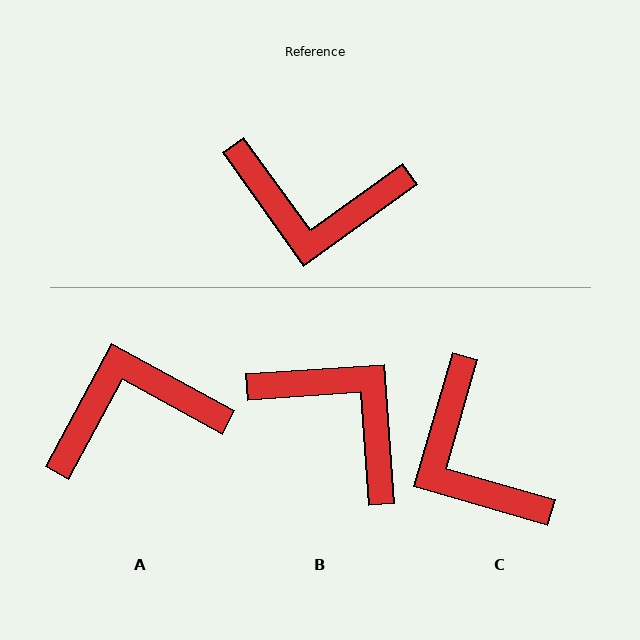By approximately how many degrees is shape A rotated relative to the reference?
Approximately 154 degrees clockwise.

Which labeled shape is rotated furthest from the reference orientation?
A, about 154 degrees away.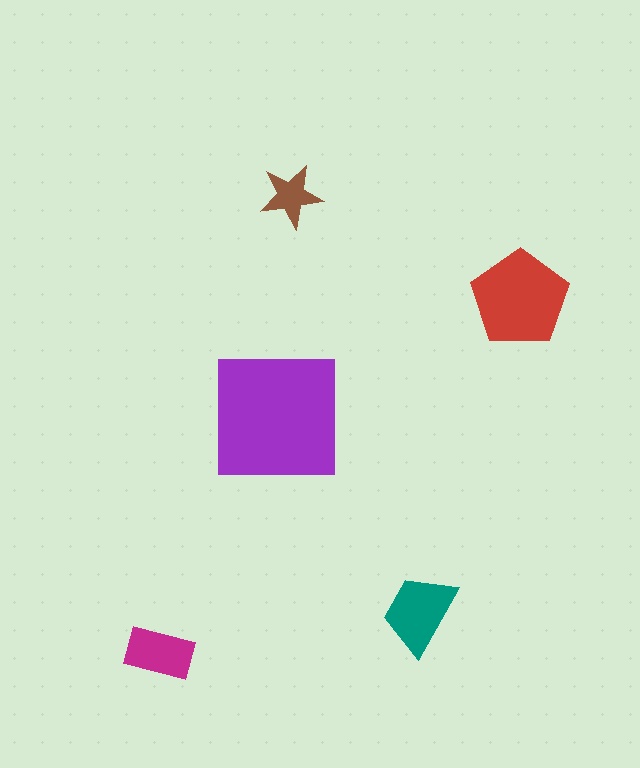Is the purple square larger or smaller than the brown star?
Larger.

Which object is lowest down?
The magenta rectangle is bottommost.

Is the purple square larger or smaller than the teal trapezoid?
Larger.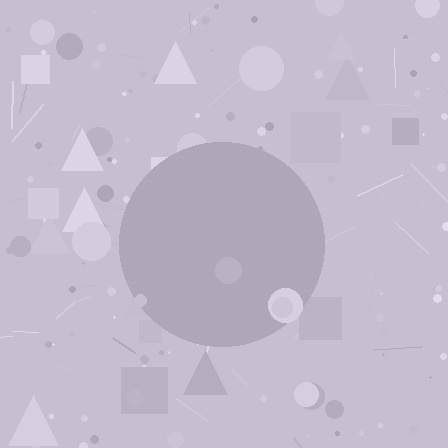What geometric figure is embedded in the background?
A circle is embedded in the background.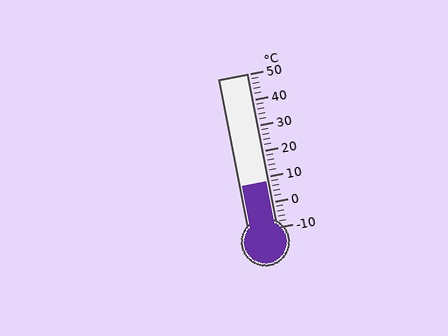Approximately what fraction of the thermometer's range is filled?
The thermometer is filled to approximately 30% of its range.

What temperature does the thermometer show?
The thermometer shows approximately 8°C.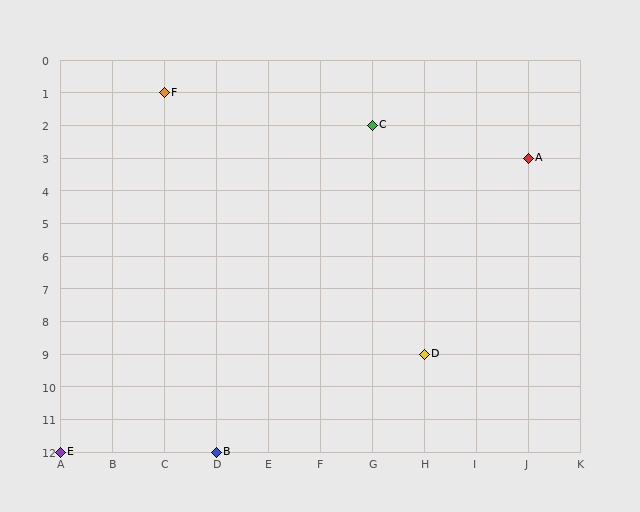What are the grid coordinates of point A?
Point A is at grid coordinates (J, 3).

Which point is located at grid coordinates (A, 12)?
Point E is at (A, 12).